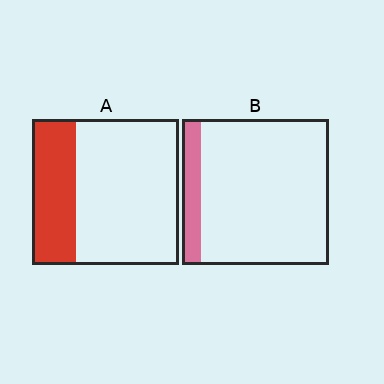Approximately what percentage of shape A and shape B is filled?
A is approximately 30% and B is approximately 15%.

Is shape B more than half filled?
No.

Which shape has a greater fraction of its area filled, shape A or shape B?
Shape A.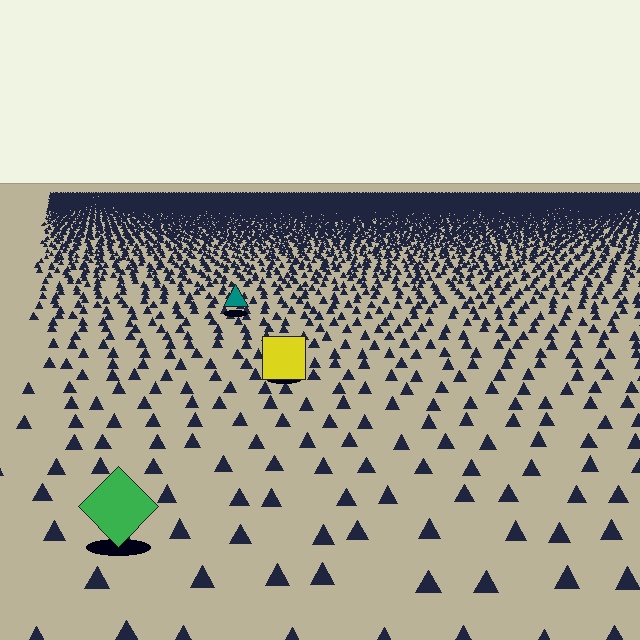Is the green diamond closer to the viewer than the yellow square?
Yes. The green diamond is closer — you can tell from the texture gradient: the ground texture is coarser near it.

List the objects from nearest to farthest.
From nearest to farthest: the green diamond, the yellow square, the teal triangle.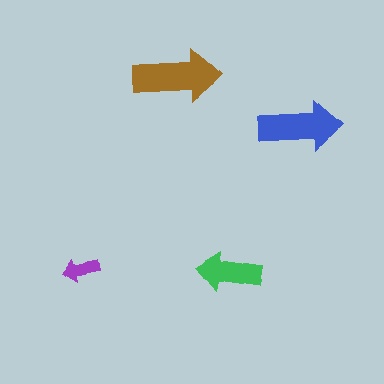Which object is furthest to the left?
The purple arrow is leftmost.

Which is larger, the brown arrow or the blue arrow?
The brown one.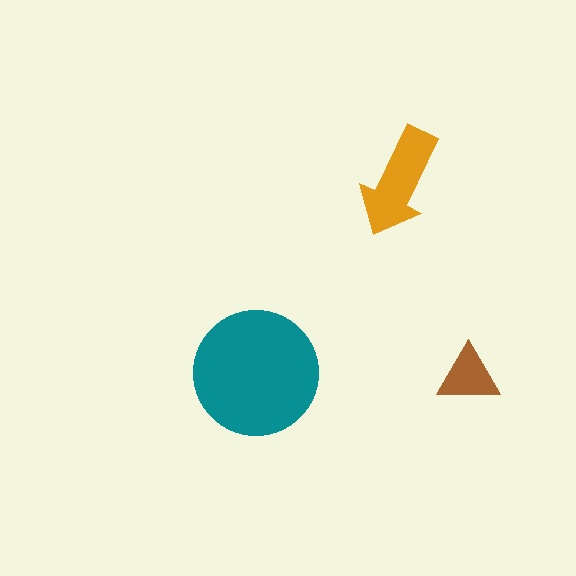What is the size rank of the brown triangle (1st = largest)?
3rd.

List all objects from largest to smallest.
The teal circle, the orange arrow, the brown triangle.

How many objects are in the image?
There are 3 objects in the image.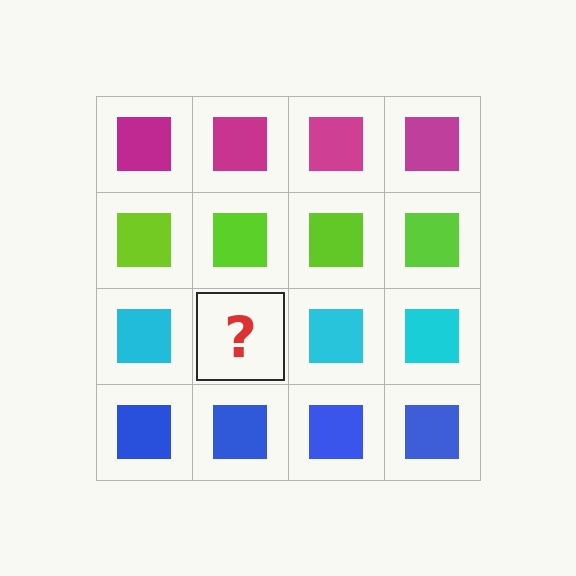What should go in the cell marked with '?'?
The missing cell should contain a cyan square.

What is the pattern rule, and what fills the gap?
The rule is that each row has a consistent color. The gap should be filled with a cyan square.